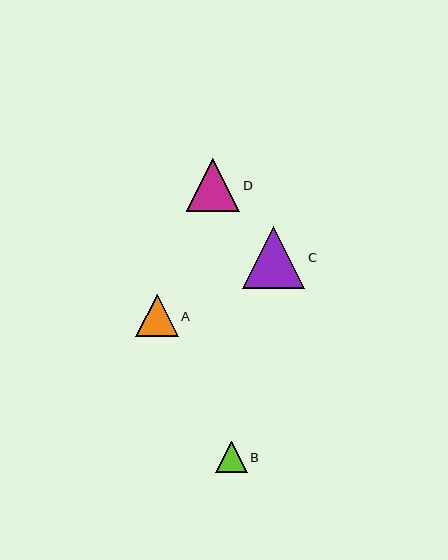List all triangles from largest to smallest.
From largest to smallest: C, D, A, B.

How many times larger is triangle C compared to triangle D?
Triangle C is approximately 1.2 times the size of triangle D.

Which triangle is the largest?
Triangle C is the largest with a size of approximately 62 pixels.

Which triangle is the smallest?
Triangle B is the smallest with a size of approximately 31 pixels.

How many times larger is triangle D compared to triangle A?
Triangle D is approximately 1.3 times the size of triangle A.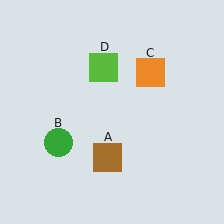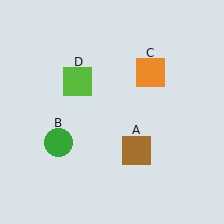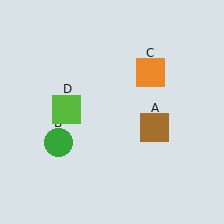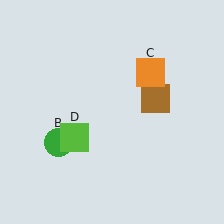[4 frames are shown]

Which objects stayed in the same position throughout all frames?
Green circle (object B) and orange square (object C) remained stationary.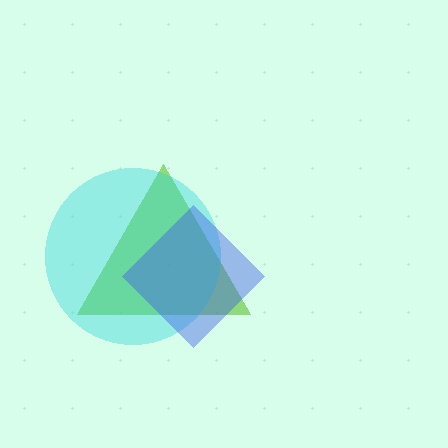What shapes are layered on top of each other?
The layered shapes are: a lime triangle, a cyan circle, a blue diamond.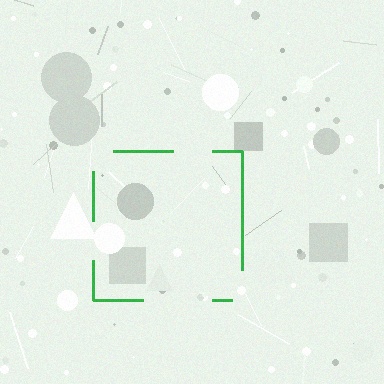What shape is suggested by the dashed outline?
The dashed outline suggests a square.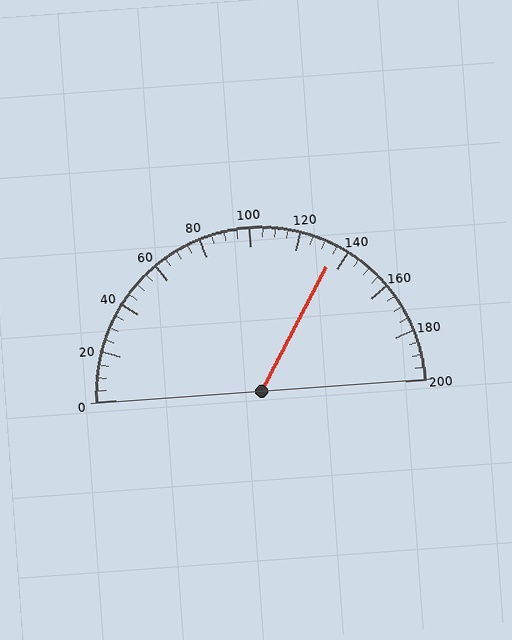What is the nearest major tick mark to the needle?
The nearest major tick mark is 140.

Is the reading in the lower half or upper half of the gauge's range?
The reading is in the upper half of the range (0 to 200).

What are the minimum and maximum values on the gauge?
The gauge ranges from 0 to 200.